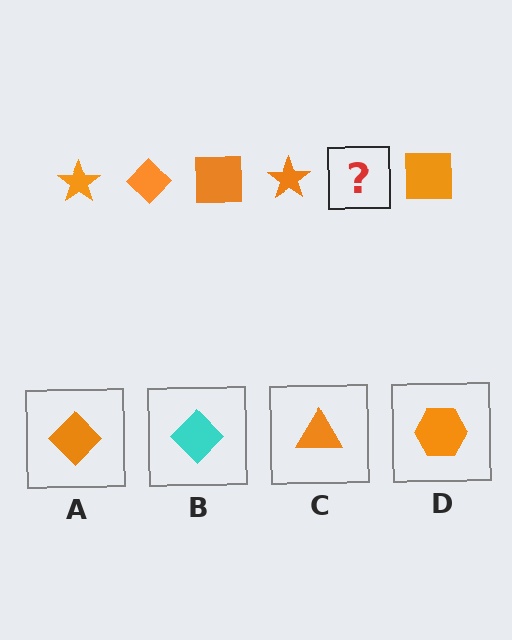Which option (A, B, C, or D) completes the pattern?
A.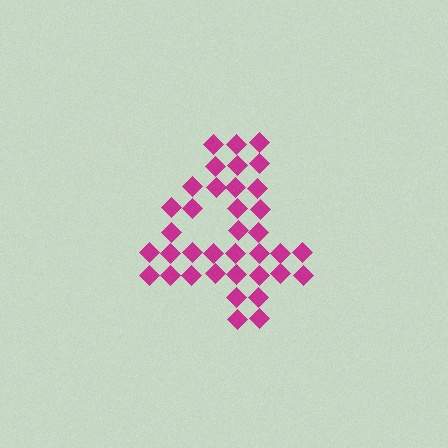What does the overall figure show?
The overall figure shows the digit 4.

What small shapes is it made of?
It is made of small diamonds.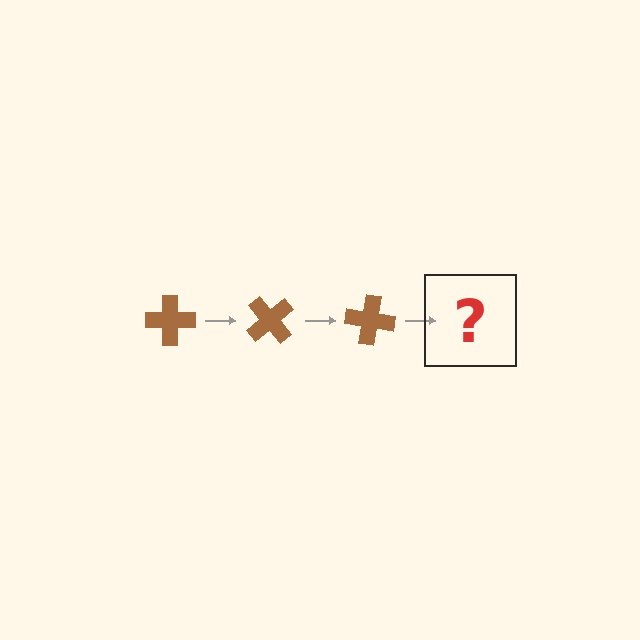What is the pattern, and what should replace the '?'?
The pattern is that the cross rotates 50 degrees each step. The '?' should be a brown cross rotated 150 degrees.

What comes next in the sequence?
The next element should be a brown cross rotated 150 degrees.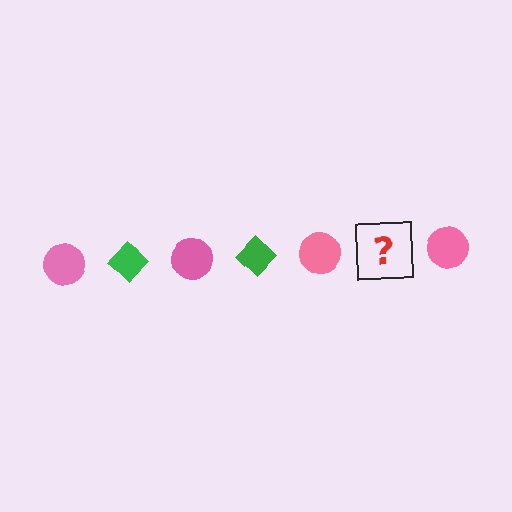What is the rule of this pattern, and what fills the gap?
The rule is that the pattern alternates between pink circle and green diamond. The gap should be filled with a green diamond.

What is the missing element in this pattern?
The missing element is a green diamond.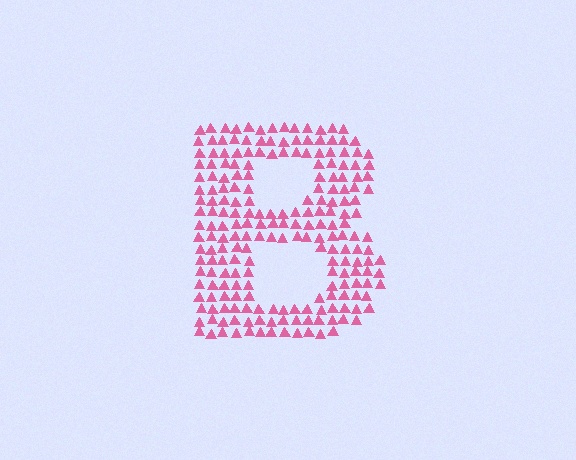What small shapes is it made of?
It is made of small triangles.